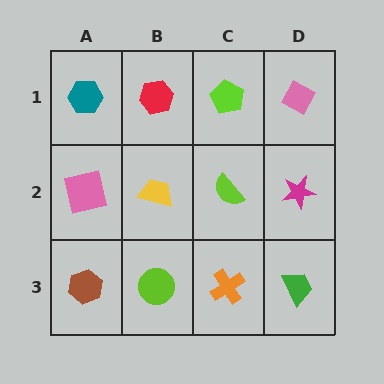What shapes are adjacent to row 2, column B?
A red hexagon (row 1, column B), a lime circle (row 3, column B), a pink square (row 2, column A), a lime semicircle (row 2, column C).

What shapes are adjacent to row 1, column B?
A yellow trapezoid (row 2, column B), a teal hexagon (row 1, column A), a lime pentagon (row 1, column C).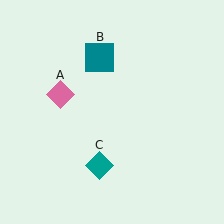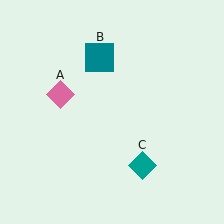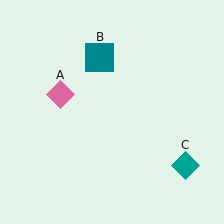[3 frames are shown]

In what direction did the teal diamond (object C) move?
The teal diamond (object C) moved right.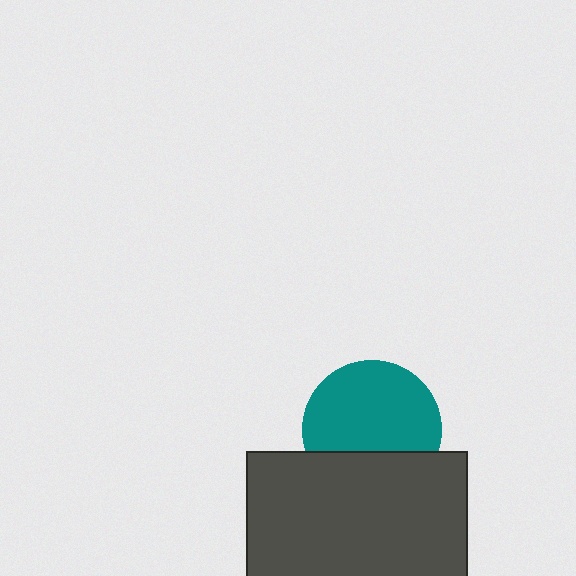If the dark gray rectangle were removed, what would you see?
You would see the complete teal circle.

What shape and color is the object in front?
The object in front is a dark gray rectangle.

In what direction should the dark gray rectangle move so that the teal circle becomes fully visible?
The dark gray rectangle should move down. That is the shortest direction to clear the overlap and leave the teal circle fully visible.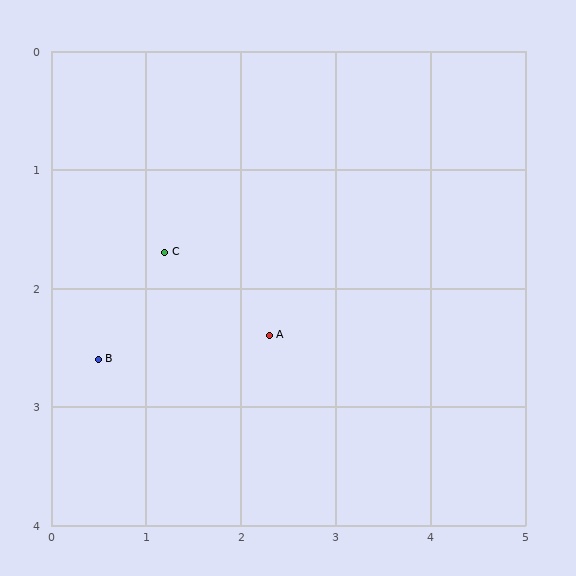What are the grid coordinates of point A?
Point A is at approximately (2.3, 2.4).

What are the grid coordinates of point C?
Point C is at approximately (1.2, 1.7).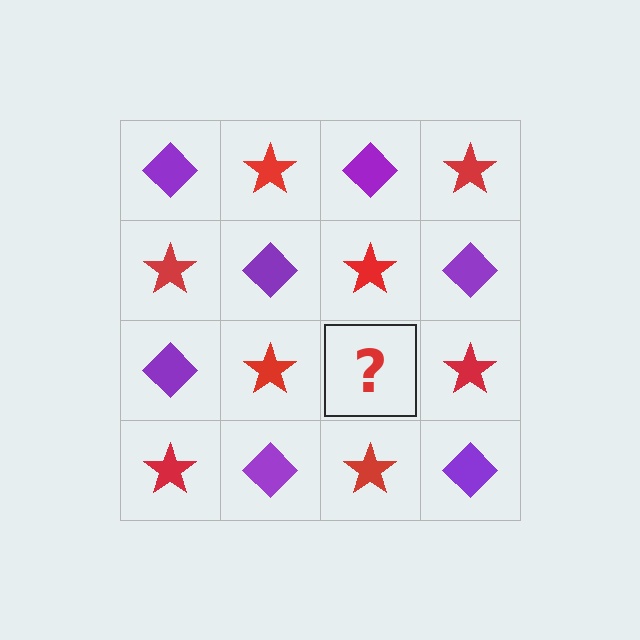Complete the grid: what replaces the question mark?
The question mark should be replaced with a purple diamond.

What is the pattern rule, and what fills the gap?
The rule is that it alternates purple diamond and red star in a checkerboard pattern. The gap should be filled with a purple diamond.